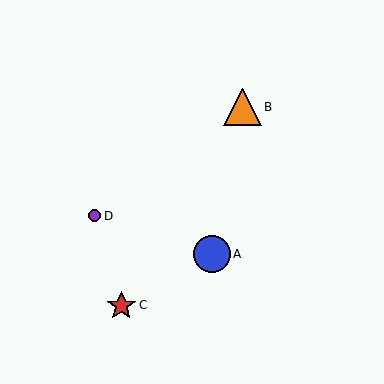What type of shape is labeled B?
Shape B is an orange triangle.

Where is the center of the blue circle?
The center of the blue circle is at (212, 254).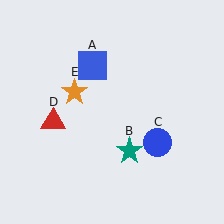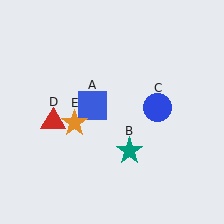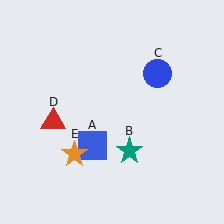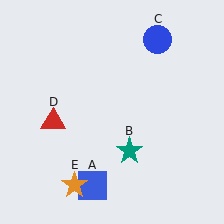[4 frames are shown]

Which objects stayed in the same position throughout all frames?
Teal star (object B) and red triangle (object D) remained stationary.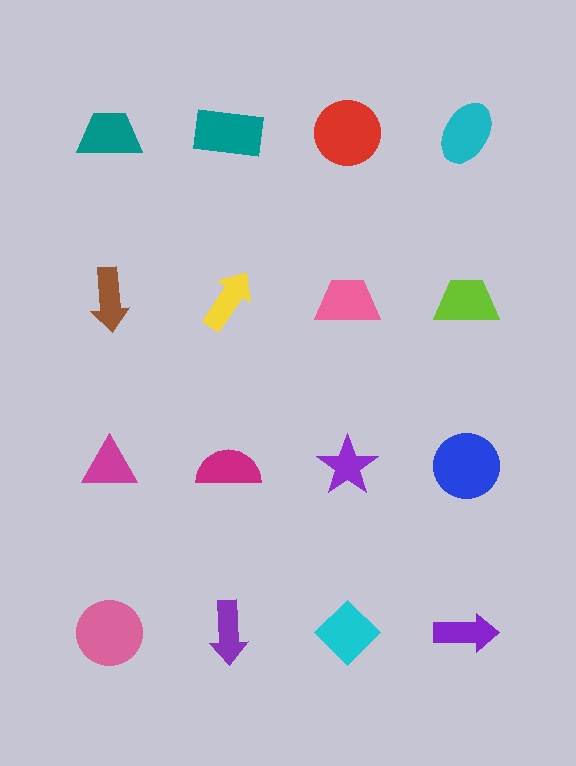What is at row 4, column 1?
A pink circle.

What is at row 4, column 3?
A cyan diamond.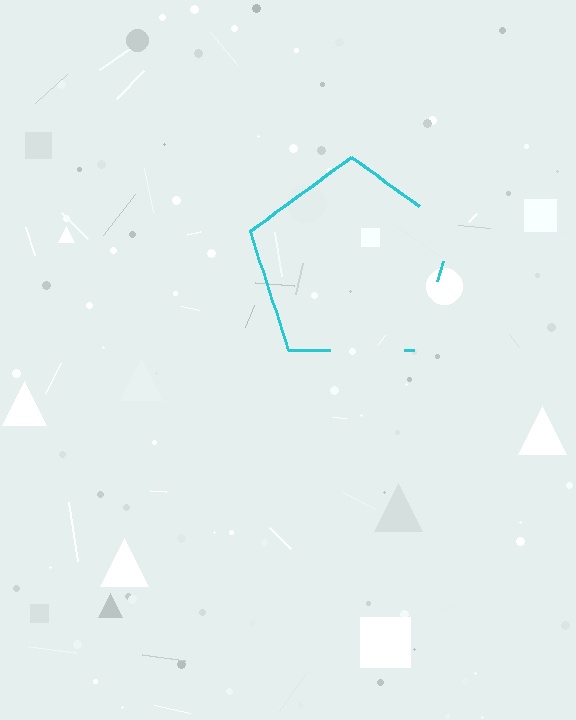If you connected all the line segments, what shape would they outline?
They would outline a pentagon.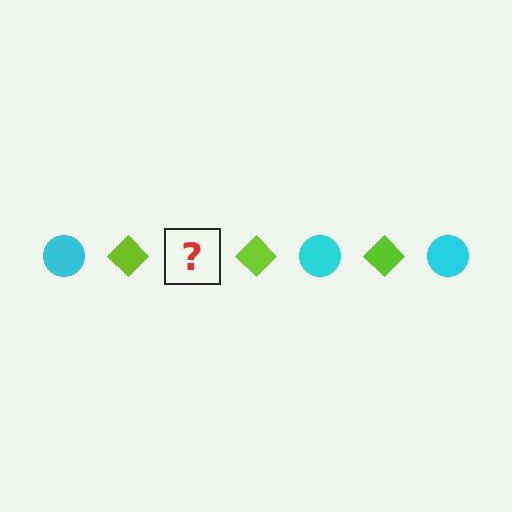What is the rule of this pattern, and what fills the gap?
The rule is that the pattern alternates between cyan circle and lime diamond. The gap should be filled with a cyan circle.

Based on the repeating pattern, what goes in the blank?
The blank should be a cyan circle.